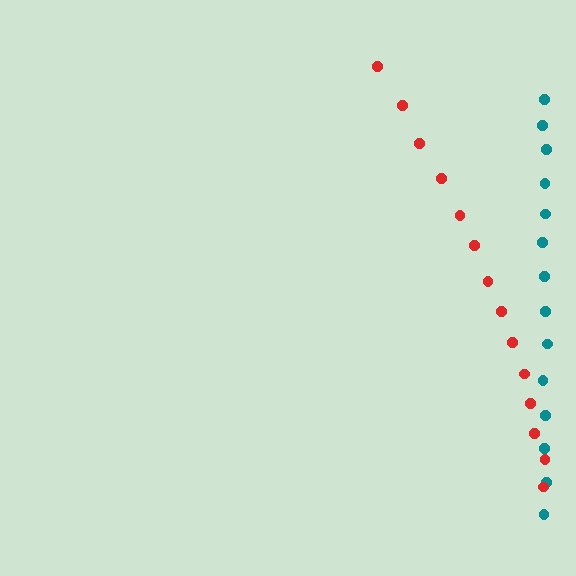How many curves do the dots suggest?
There are 2 distinct paths.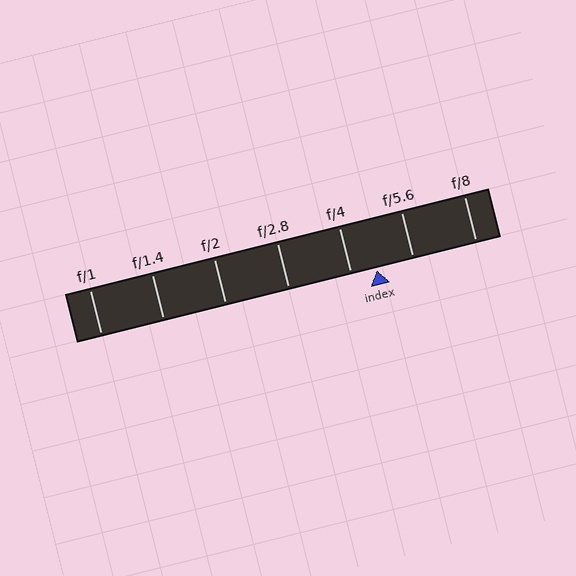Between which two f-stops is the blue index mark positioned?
The index mark is between f/4 and f/5.6.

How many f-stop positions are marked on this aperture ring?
There are 7 f-stop positions marked.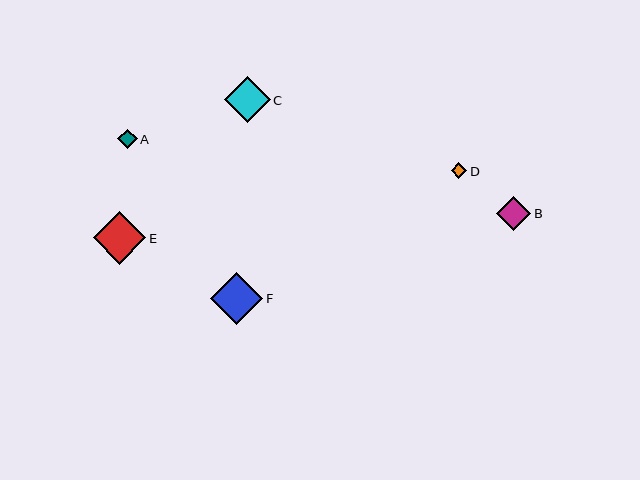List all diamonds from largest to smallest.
From largest to smallest: E, F, C, B, A, D.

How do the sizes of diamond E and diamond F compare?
Diamond E and diamond F are approximately the same size.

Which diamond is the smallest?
Diamond D is the smallest with a size of approximately 15 pixels.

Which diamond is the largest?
Diamond E is the largest with a size of approximately 53 pixels.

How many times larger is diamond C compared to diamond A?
Diamond C is approximately 2.4 times the size of diamond A.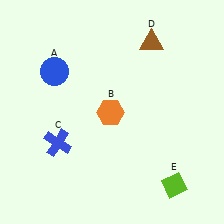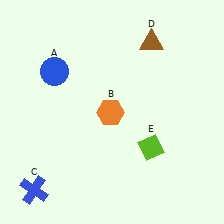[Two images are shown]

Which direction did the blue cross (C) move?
The blue cross (C) moved down.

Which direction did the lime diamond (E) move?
The lime diamond (E) moved up.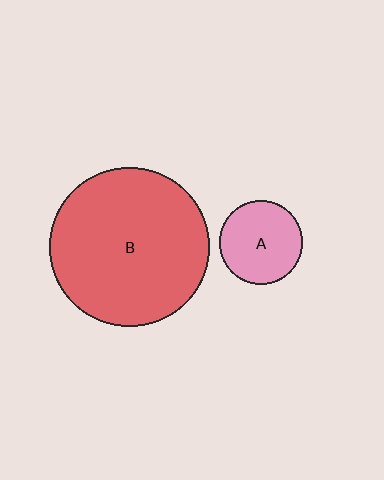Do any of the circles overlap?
No, none of the circles overlap.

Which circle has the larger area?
Circle B (red).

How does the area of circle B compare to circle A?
Approximately 3.6 times.